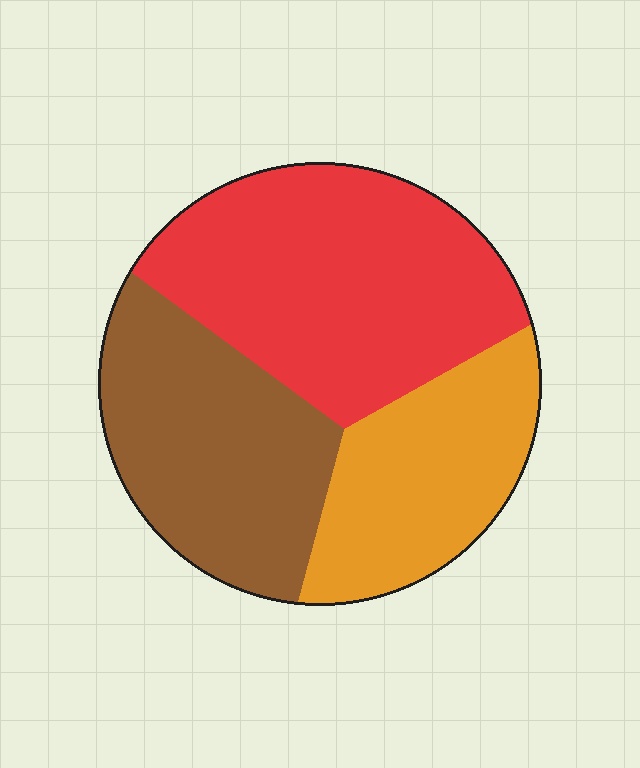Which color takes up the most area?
Red, at roughly 45%.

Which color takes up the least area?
Orange, at roughly 25%.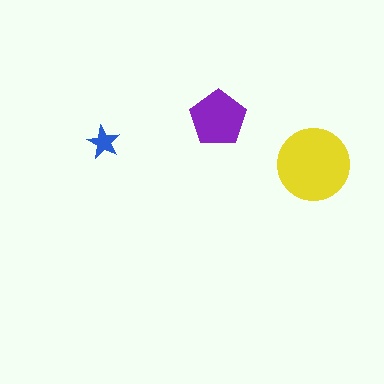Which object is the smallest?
The blue star.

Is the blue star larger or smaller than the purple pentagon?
Smaller.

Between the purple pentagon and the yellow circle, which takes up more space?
The yellow circle.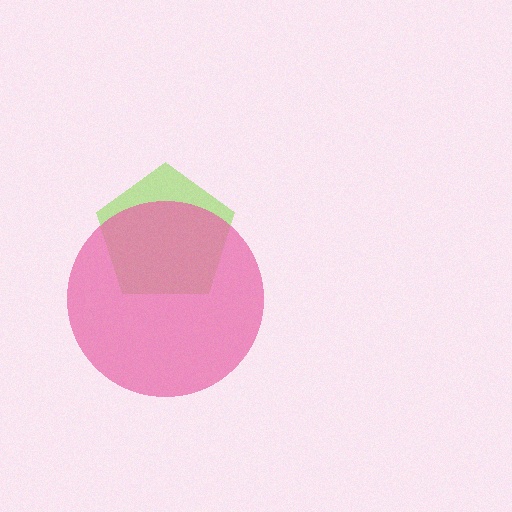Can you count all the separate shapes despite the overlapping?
Yes, there are 2 separate shapes.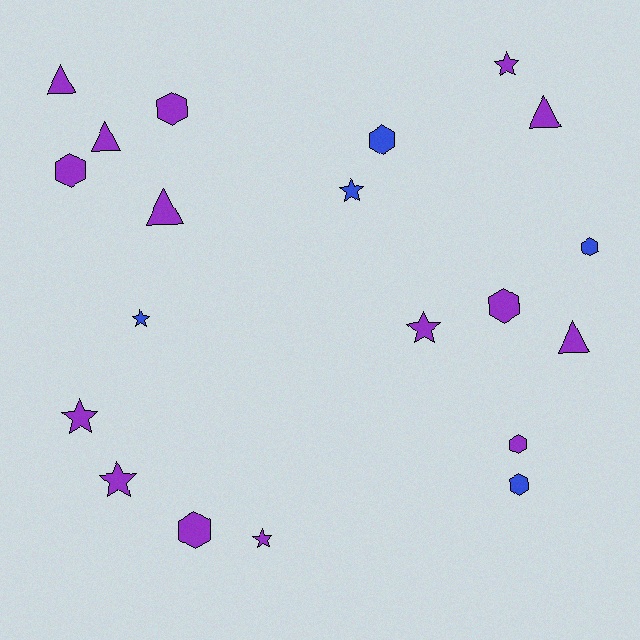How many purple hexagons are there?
There are 5 purple hexagons.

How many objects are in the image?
There are 20 objects.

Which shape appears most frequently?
Hexagon, with 8 objects.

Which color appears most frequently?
Purple, with 15 objects.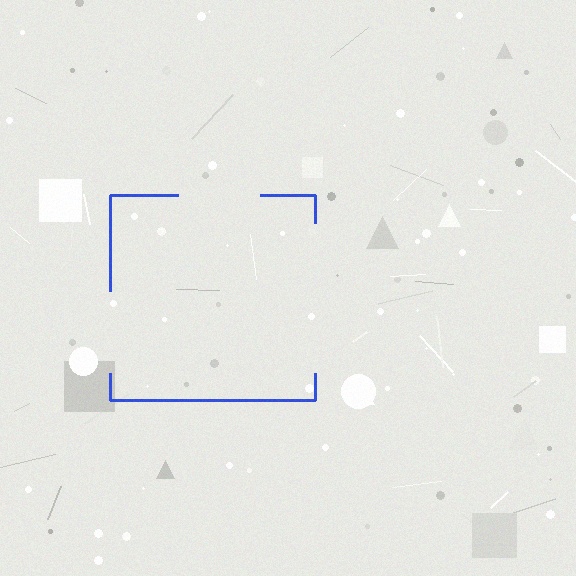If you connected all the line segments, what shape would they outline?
They would outline a square.